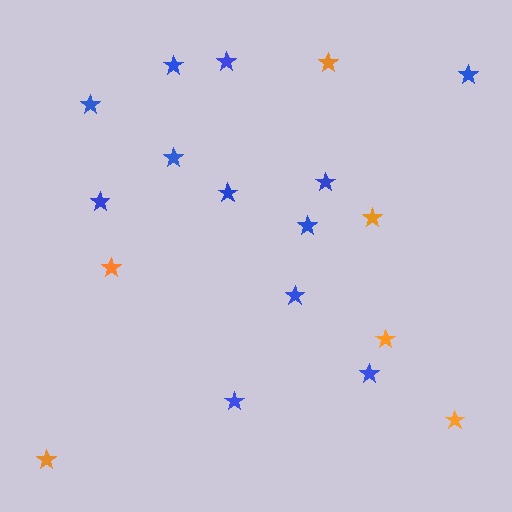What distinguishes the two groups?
There are 2 groups: one group of orange stars (6) and one group of blue stars (12).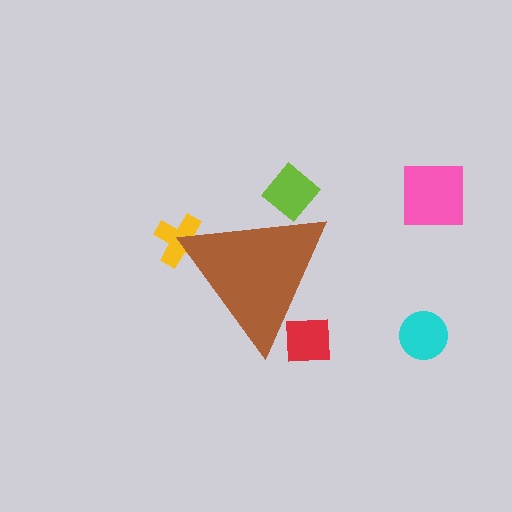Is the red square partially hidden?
Yes, the red square is partially hidden behind the brown triangle.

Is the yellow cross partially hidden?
Yes, the yellow cross is partially hidden behind the brown triangle.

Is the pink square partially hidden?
No, the pink square is fully visible.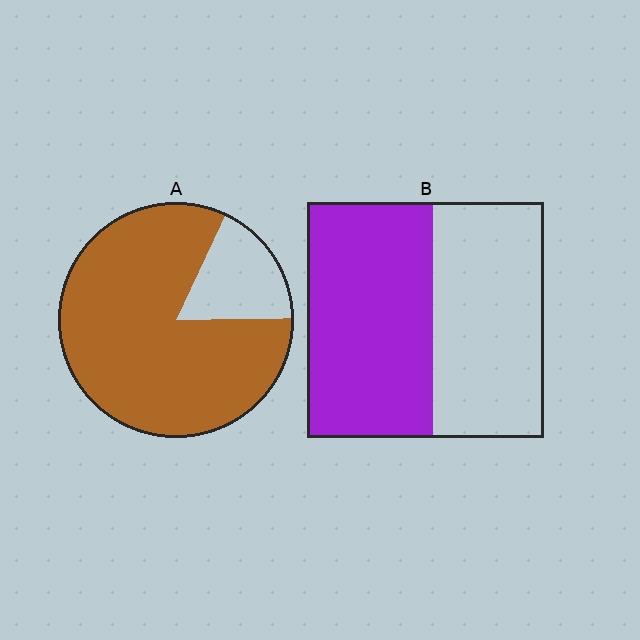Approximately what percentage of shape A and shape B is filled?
A is approximately 80% and B is approximately 55%.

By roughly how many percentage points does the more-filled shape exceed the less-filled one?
By roughly 30 percentage points (A over B).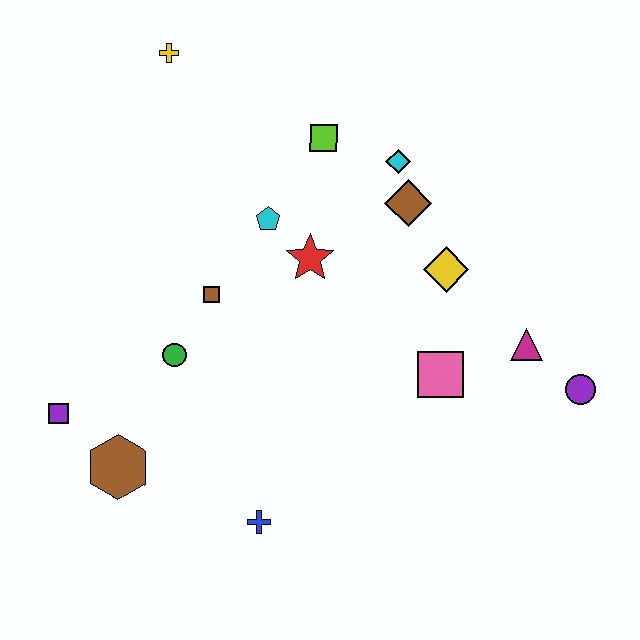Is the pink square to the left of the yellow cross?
No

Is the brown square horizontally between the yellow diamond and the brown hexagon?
Yes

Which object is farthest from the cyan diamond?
The purple square is farthest from the cyan diamond.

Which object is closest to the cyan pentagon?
The red star is closest to the cyan pentagon.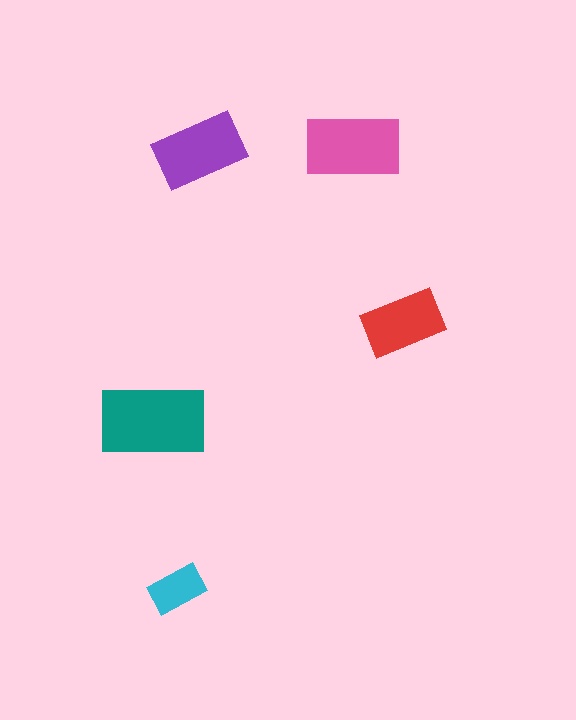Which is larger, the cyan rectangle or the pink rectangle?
The pink one.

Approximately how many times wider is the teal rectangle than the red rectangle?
About 1.5 times wider.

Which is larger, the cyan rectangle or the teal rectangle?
The teal one.